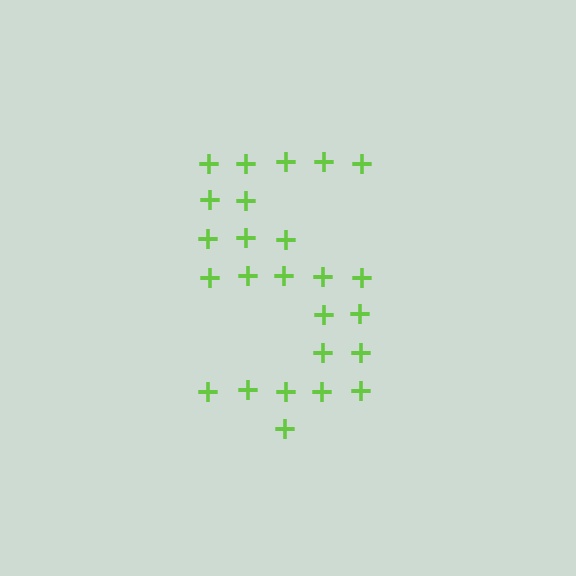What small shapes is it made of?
It is made of small plus signs.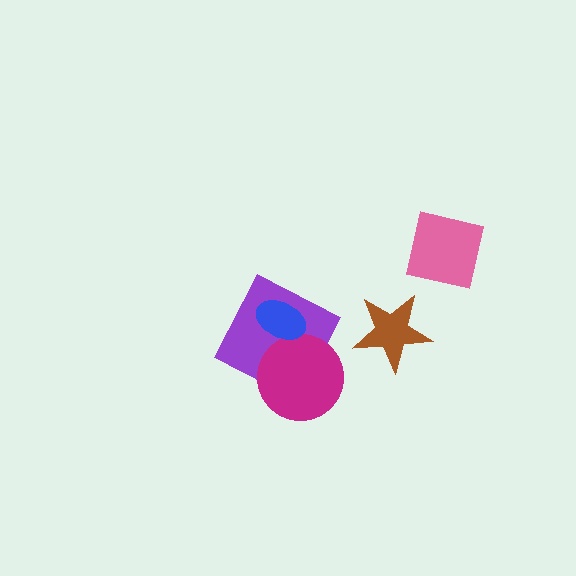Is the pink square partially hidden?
No, no other shape covers it.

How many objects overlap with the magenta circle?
2 objects overlap with the magenta circle.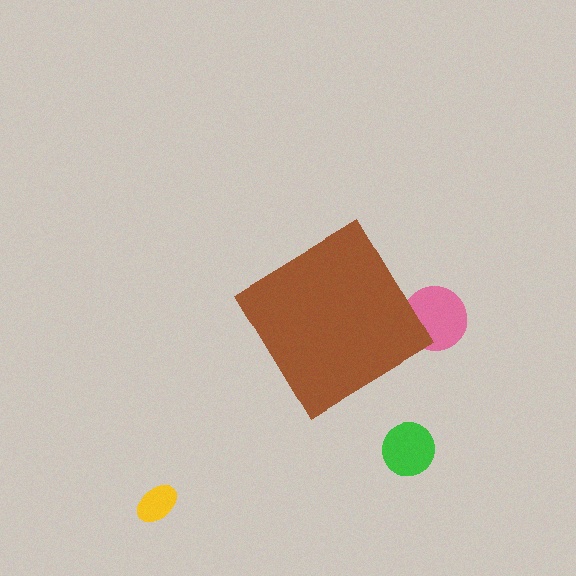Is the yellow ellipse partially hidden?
No, the yellow ellipse is fully visible.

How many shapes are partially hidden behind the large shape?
1 shape is partially hidden.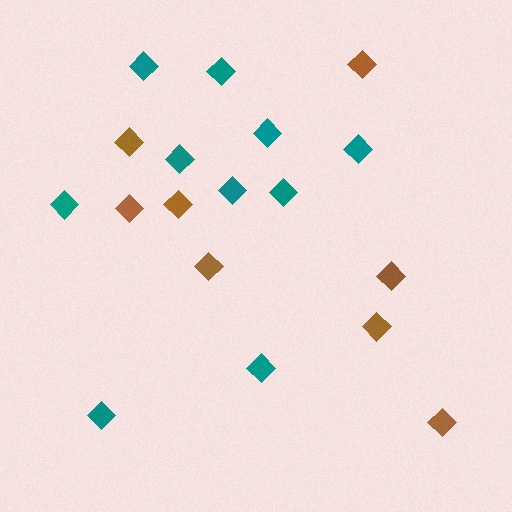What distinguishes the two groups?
There are 2 groups: one group of brown diamonds (8) and one group of teal diamonds (10).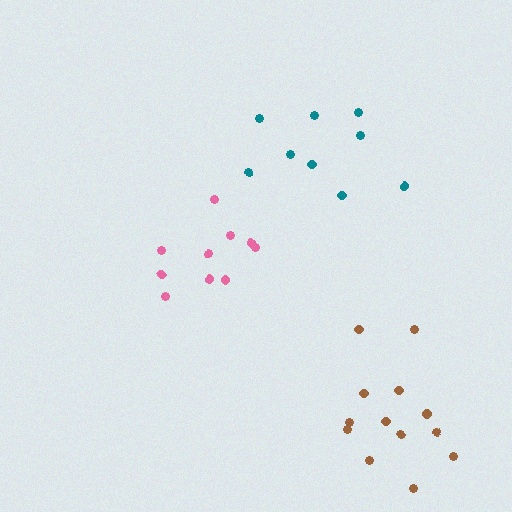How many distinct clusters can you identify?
There are 3 distinct clusters.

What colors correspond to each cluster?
The clusters are colored: teal, brown, pink.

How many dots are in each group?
Group 1: 9 dots, Group 2: 13 dots, Group 3: 10 dots (32 total).